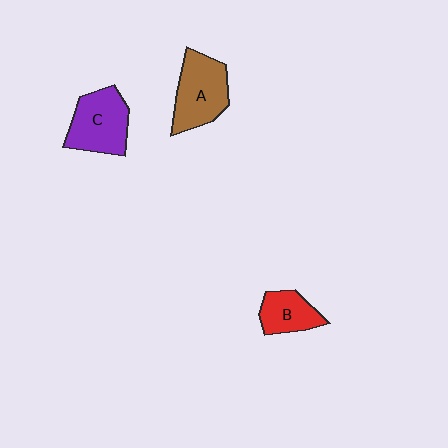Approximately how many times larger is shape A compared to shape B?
Approximately 1.6 times.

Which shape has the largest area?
Shape A (brown).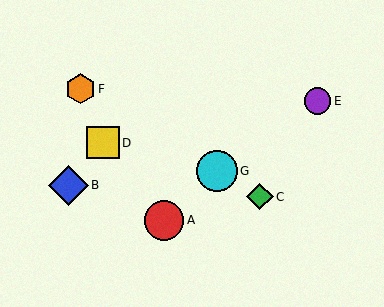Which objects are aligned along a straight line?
Objects C, F, G are aligned along a straight line.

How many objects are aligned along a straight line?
3 objects (C, F, G) are aligned along a straight line.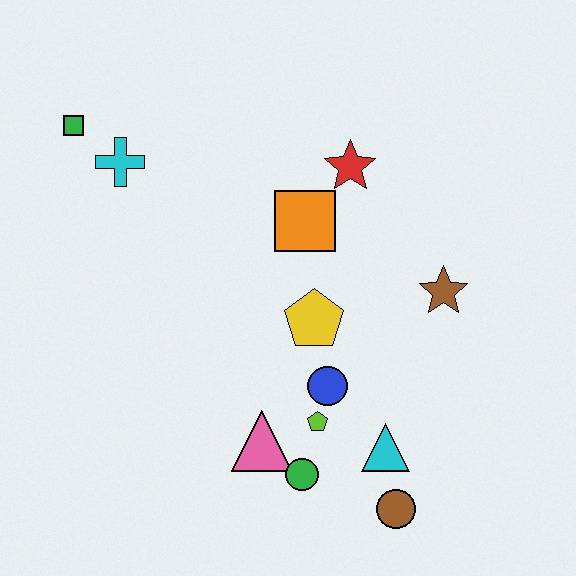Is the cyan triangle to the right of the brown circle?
No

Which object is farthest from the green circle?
The green square is farthest from the green circle.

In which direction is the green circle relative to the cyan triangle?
The green circle is to the left of the cyan triangle.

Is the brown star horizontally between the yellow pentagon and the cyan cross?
No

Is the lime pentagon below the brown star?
Yes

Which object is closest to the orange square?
The red star is closest to the orange square.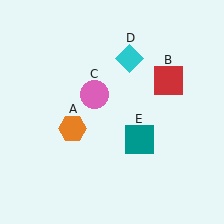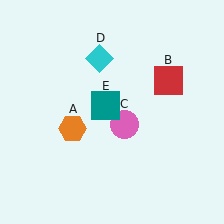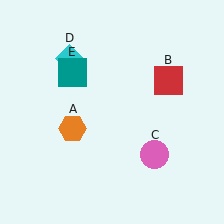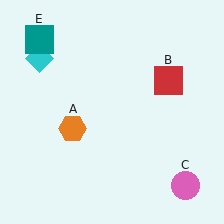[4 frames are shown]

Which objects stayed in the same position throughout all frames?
Orange hexagon (object A) and red square (object B) remained stationary.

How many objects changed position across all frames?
3 objects changed position: pink circle (object C), cyan diamond (object D), teal square (object E).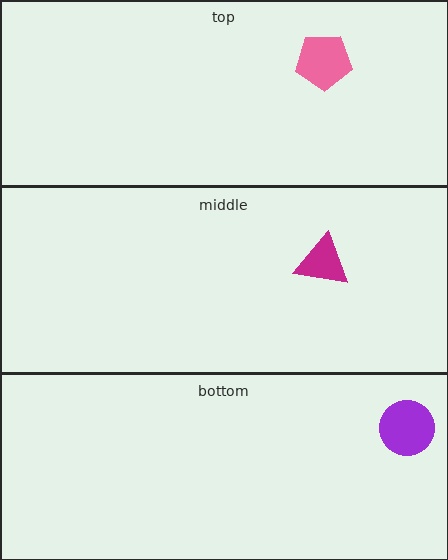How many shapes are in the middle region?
1.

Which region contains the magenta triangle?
The middle region.